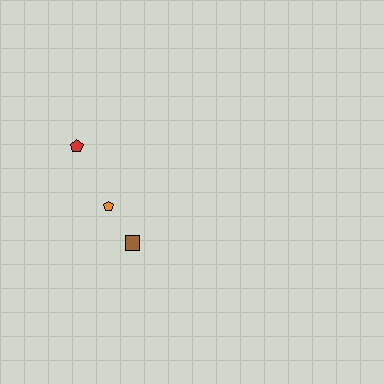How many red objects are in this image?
There is 1 red object.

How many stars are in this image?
There are no stars.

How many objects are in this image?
There are 3 objects.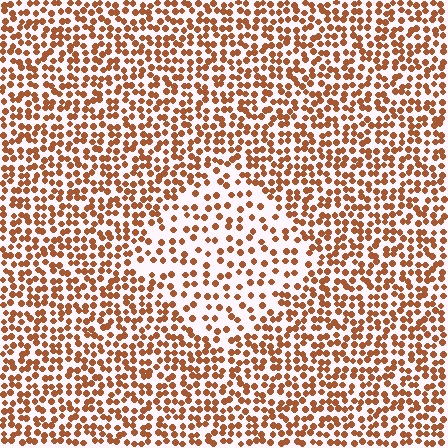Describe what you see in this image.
The image contains small brown elements arranged at two different densities. A diamond-shaped region is visible where the elements are less densely packed than the surrounding area.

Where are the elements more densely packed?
The elements are more densely packed outside the diamond boundary.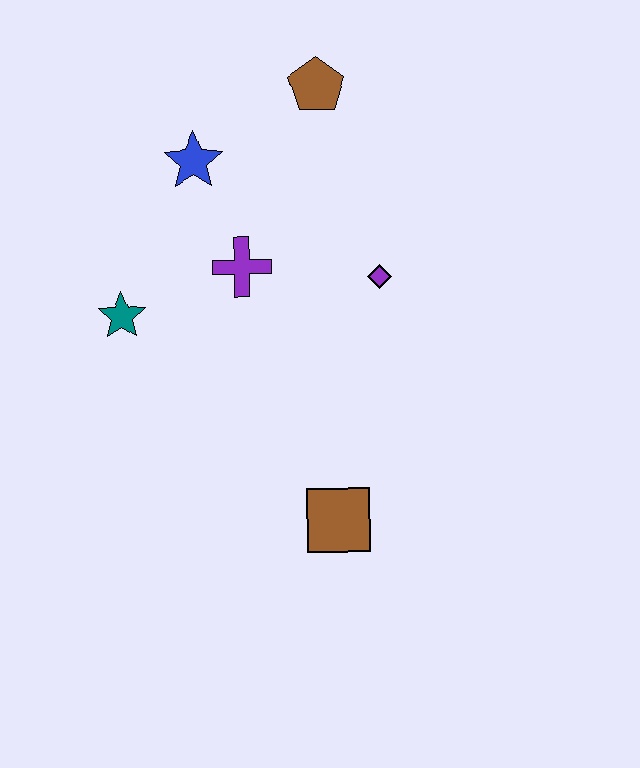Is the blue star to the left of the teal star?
No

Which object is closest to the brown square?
The purple diamond is closest to the brown square.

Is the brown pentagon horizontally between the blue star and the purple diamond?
Yes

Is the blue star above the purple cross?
Yes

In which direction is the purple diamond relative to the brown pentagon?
The purple diamond is below the brown pentagon.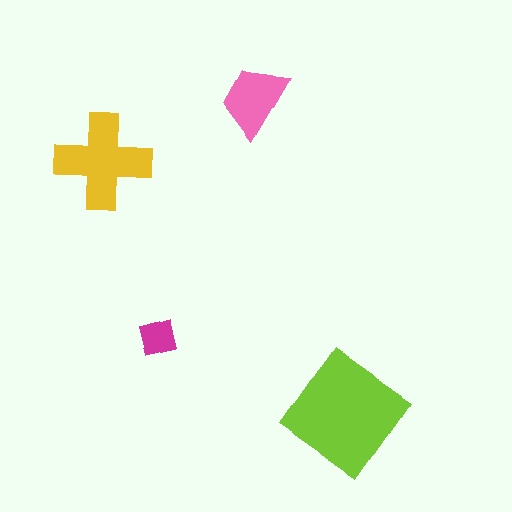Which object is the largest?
The lime diamond.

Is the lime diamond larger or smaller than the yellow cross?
Larger.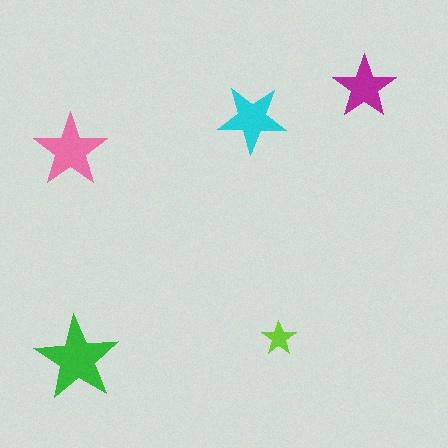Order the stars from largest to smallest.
the green one, the pink one, the cyan one, the magenta one, the lime one.